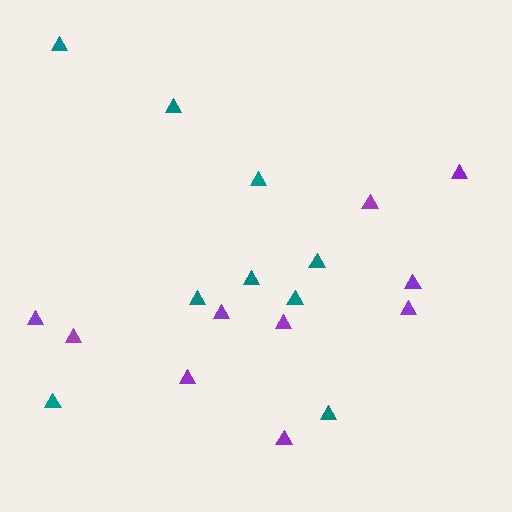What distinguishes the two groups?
There are 2 groups: one group of teal triangles (9) and one group of purple triangles (10).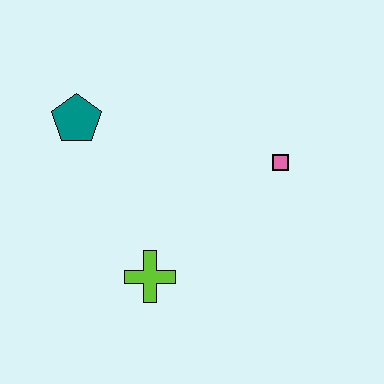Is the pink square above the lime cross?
Yes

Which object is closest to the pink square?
The lime cross is closest to the pink square.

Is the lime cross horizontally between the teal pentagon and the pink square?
Yes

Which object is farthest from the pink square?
The teal pentagon is farthest from the pink square.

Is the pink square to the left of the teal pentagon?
No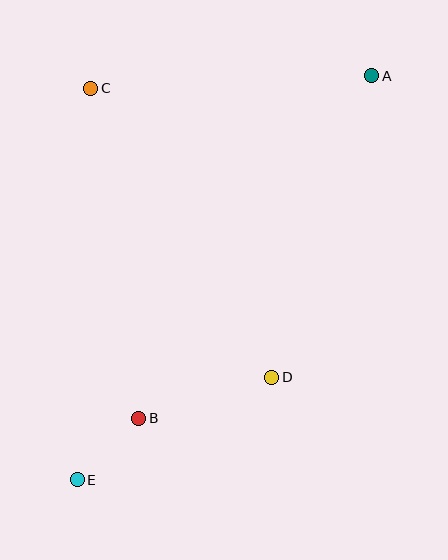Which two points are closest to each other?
Points B and E are closest to each other.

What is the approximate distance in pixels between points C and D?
The distance between C and D is approximately 341 pixels.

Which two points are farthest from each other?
Points A and E are farthest from each other.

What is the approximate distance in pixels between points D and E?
The distance between D and E is approximately 220 pixels.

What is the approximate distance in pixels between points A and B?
The distance between A and B is approximately 414 pixels.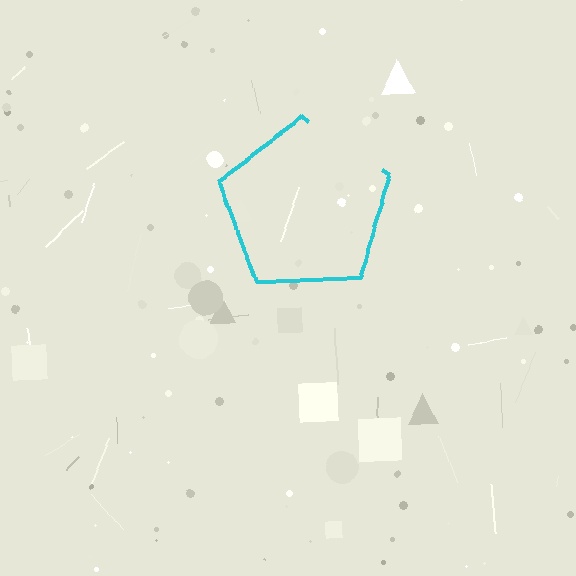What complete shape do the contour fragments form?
The contour fragments form a pentagon.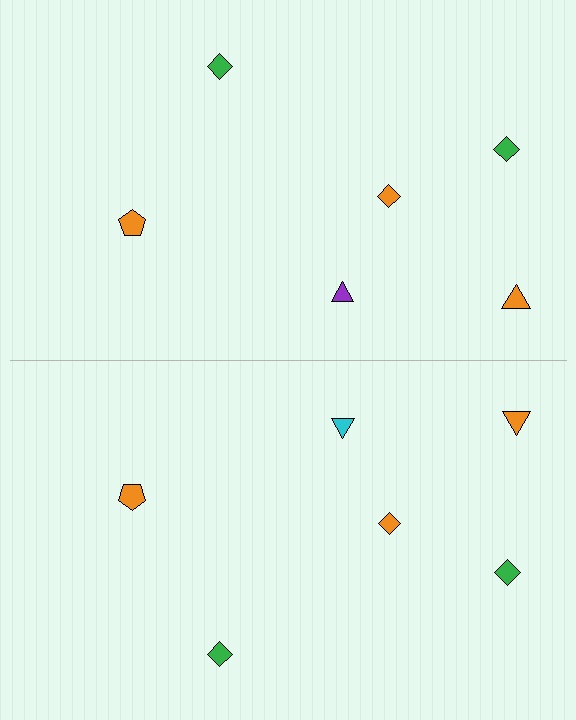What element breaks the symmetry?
The cyan triangle on the bottom side breaks the symmetry — its mirror counterpart is purple.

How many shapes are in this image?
There are 12 shapes in this image.